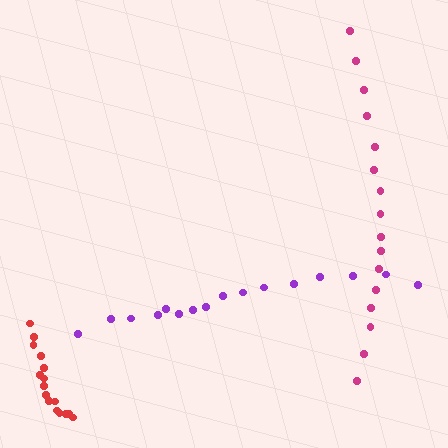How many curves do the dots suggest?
There are 3 distinct paths.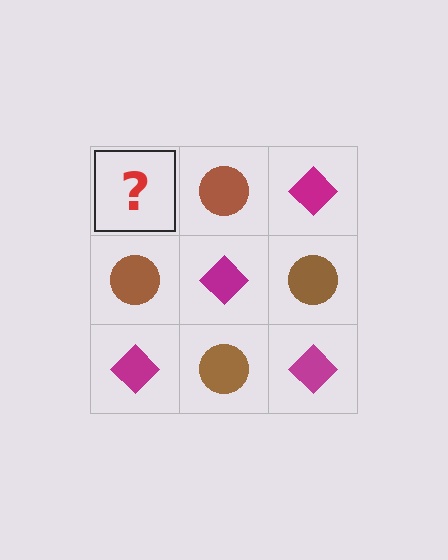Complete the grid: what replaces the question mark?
The question mark should be replaced with a magenta diamond.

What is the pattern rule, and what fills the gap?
The rule is that it alternates magenta diamond and brown circle in a checkerboard pattern. The gap should be filled with a magenta diamond.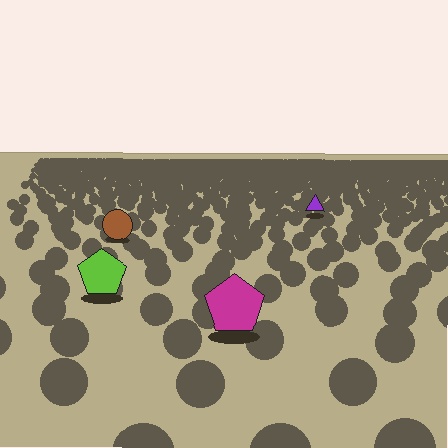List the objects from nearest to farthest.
From nearest to farthest: the magenta pentagon, the lime pentagon, the brown circle, the purple triangle.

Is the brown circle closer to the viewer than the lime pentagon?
No. The lime pentagon is closer — you can tell from the texture gradient: the ground texture is coarser near it.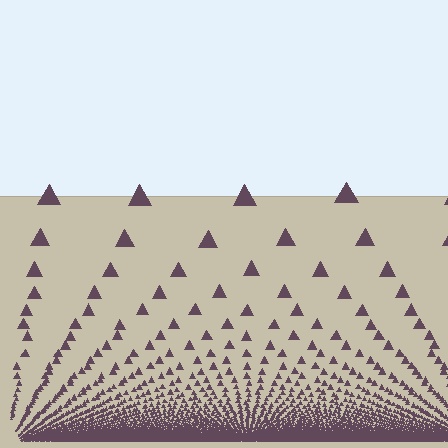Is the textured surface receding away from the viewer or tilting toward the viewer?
The surface appears to tilt toward the viewer. Texture elements get larger and sparser toward the top.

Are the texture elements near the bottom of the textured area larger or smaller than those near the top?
Smaller. The gradient is inverted — elements near the bottom are smaller and denser.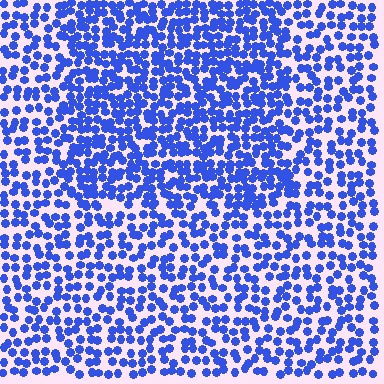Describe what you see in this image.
The image contains small blue elements arranged at two different densities. A rectangle-shaped region is visible where the elements are more densely packed than the surrounding area.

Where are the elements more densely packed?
The elements are more densely packed inside the rectangle boundary.